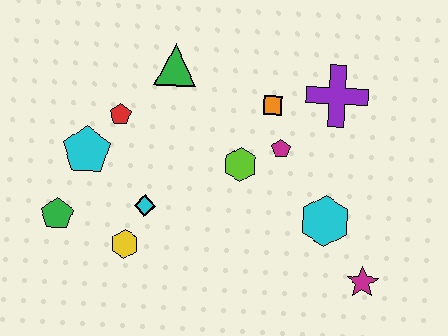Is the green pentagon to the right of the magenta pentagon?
No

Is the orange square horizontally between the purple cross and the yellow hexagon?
Yes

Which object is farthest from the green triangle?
The magenta star is farthest from the green triangle.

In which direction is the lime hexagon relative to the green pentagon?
The lime hexagon is to the right of the green pentagon.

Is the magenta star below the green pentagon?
Yes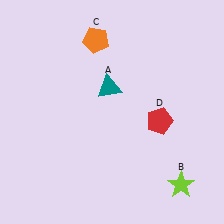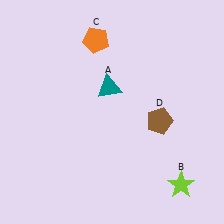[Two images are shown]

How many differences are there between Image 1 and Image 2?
There is 1 difference between the two images.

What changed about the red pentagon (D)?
In Image 1, D is red. In Image 2, it changed to brown.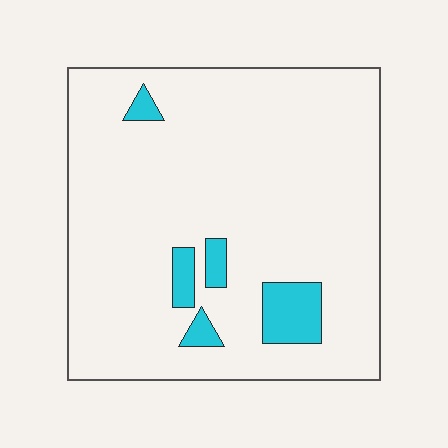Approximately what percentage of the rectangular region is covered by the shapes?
Approximately 10%.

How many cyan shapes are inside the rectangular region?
5.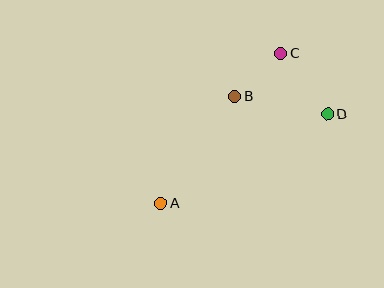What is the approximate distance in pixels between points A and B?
The distance between A and B is approximately 130 pixels.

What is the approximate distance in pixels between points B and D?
The distance between B and D is approximately 94 pixels.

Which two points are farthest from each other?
Points A and C are farthest from each other.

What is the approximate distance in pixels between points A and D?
The distance between A and D is approximately 189 pixels.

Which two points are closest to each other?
Points B and C are closest to each other.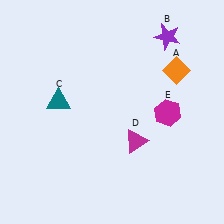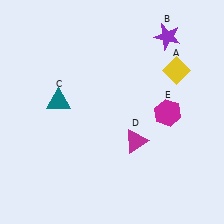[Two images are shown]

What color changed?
The diamond (A) changed from orange in Image 1 to yellow in Image 2.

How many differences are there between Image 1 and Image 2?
There is 1 difference between the two images.